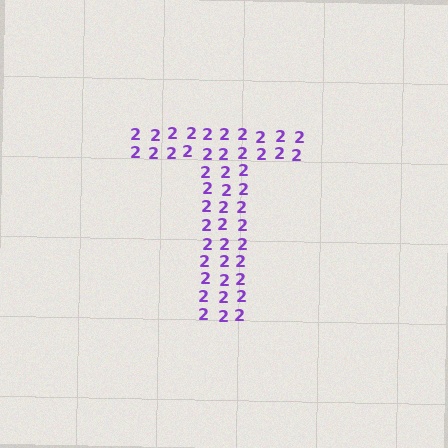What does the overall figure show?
The overall figure shows the letter T.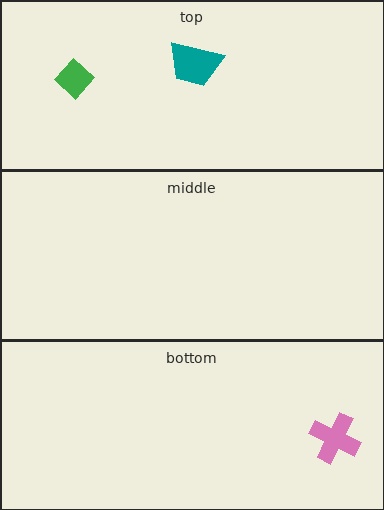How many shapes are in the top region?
2.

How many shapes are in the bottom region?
1.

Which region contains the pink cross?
The bottom region.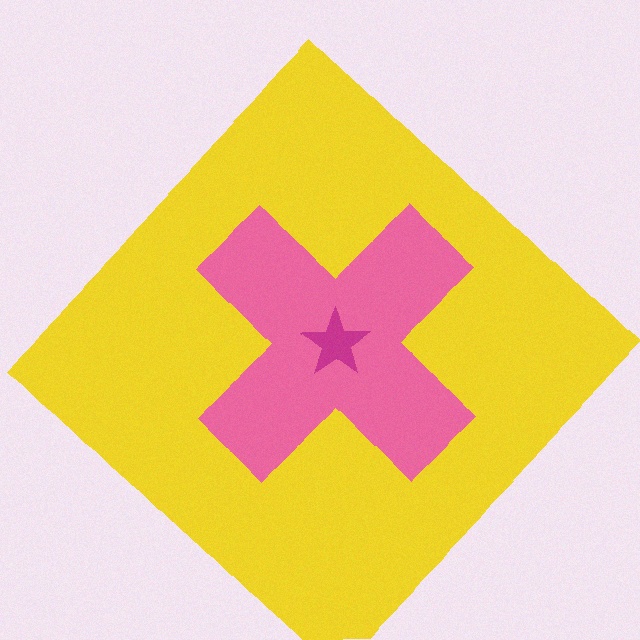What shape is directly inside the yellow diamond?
The pink cross.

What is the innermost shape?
The magenta star.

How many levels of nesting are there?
3.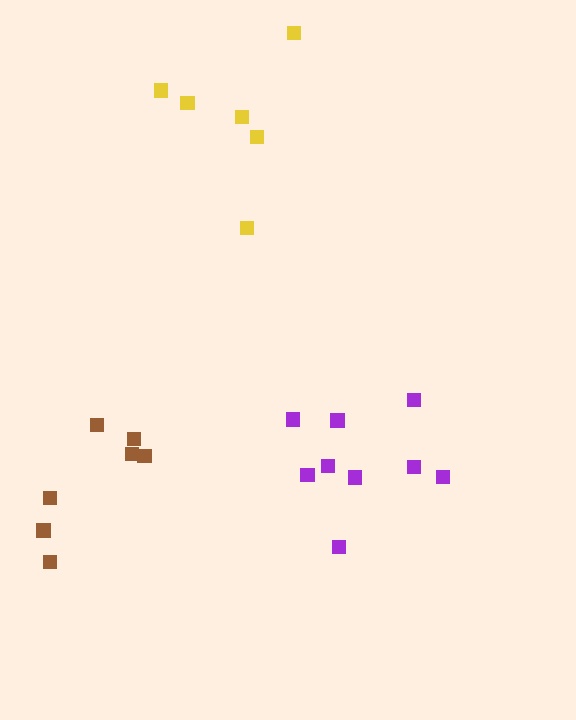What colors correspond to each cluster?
The clusters are colored: purple, brown, yellow.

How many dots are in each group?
Group 1: 9 dots, Group 2: 7 dots, Group 3: 6 dots (22 total).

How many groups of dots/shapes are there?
There are 3 groups.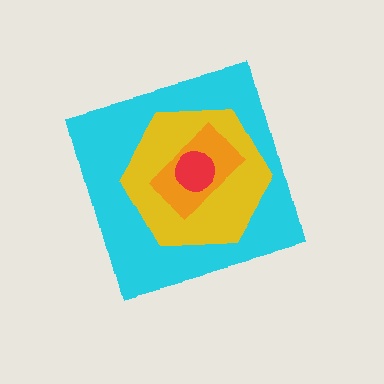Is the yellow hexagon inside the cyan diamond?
Yes.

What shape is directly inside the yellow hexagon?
The orange rectangle.